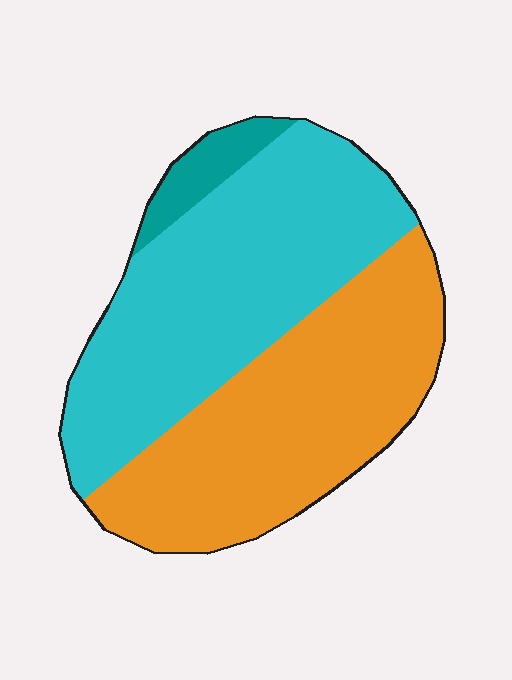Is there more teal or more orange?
Orange.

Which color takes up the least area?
Teal, at roughly 5%.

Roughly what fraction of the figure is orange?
Orange covers 45% of the figure.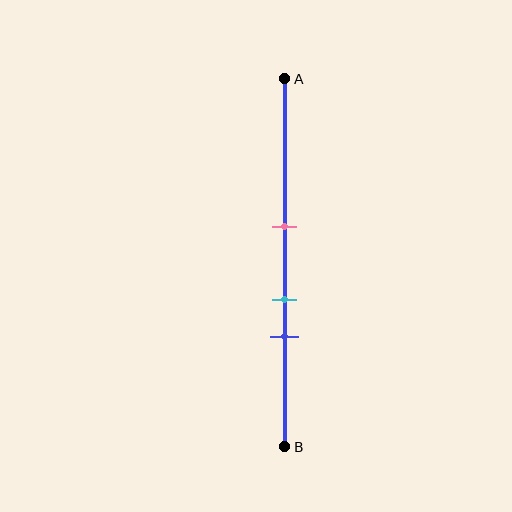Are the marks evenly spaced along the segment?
Yes, the marks are approximately evenly spaced.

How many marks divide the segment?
There are 3 marks dividing the segment.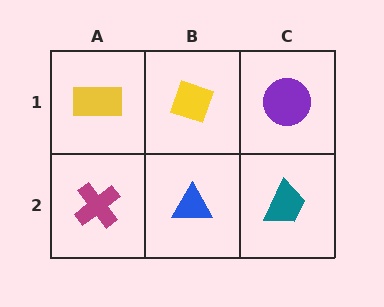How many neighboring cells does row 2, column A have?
2.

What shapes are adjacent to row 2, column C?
A purple circle (row 1, column C), a blue triangle (row 2, column B).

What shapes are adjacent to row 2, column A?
A yellow rectangle (row 1, column A), a blue triangle (row 2, column B).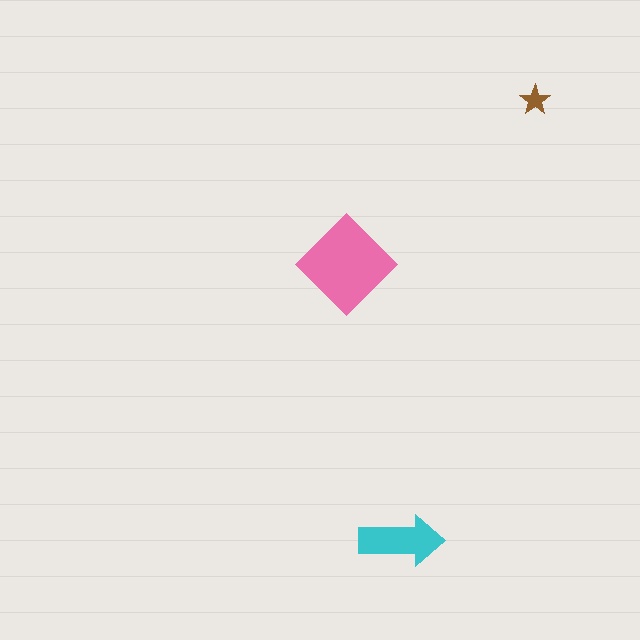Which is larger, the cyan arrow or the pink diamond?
The pink diamond.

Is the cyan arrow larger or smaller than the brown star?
Larger.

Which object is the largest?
The pink diamond.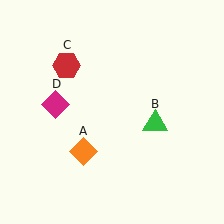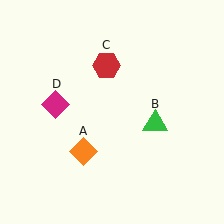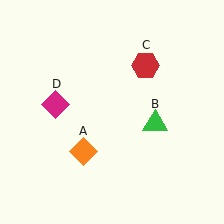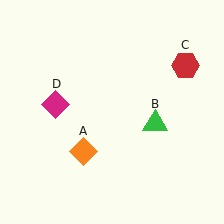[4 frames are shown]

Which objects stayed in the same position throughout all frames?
Orange diamond (object A) and green triangle (object B) and magenta diamond (object D) remained stationary.